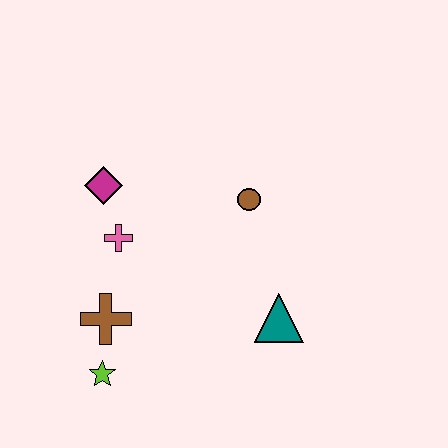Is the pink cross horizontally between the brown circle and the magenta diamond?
Yes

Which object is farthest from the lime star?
The brown circle is farthest from the lime star.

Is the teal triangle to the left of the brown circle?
No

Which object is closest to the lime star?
The brown cross is closest to the lime star.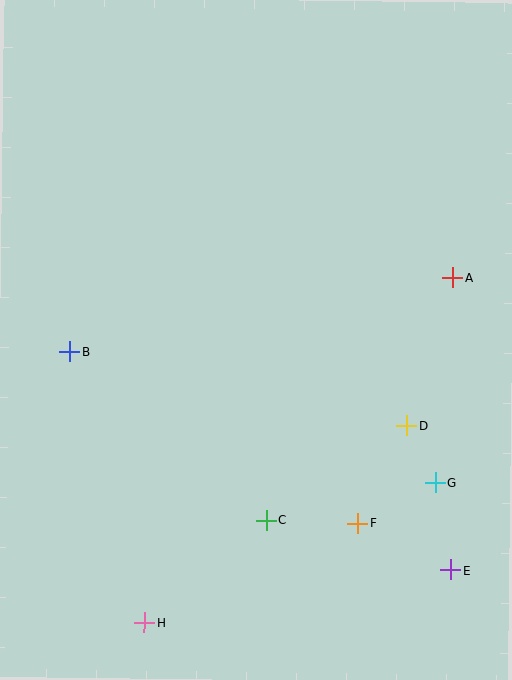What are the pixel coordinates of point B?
Point B is at (69, 352).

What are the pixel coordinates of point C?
Point C is at (266, 521).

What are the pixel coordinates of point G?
Point G is at (435, 483).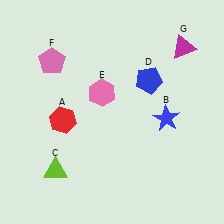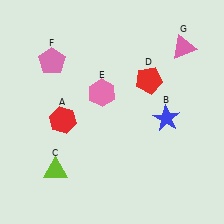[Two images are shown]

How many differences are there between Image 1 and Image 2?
There are 2 differences between the two images.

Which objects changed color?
D changed from blue to red. G changed from magenta to pink.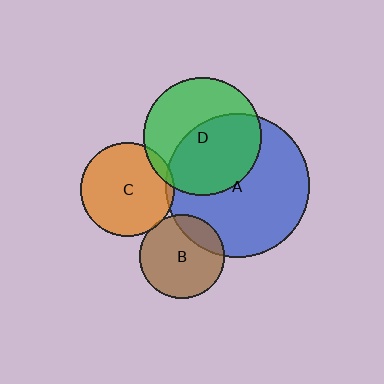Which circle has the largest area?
Circle A (blue).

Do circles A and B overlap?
Yes.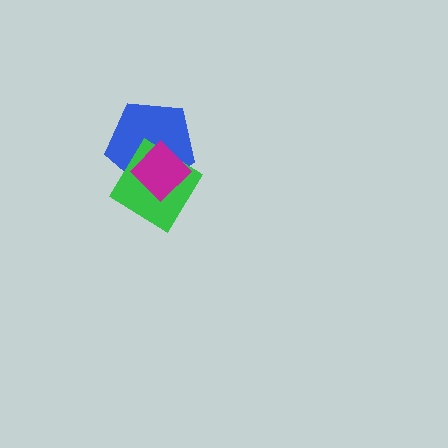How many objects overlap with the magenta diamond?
2 objects overlap with the magenta diamond.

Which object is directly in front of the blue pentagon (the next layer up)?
The green diamond is directly in front of the blue pentagon.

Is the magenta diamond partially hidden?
No, no other shape covers it.